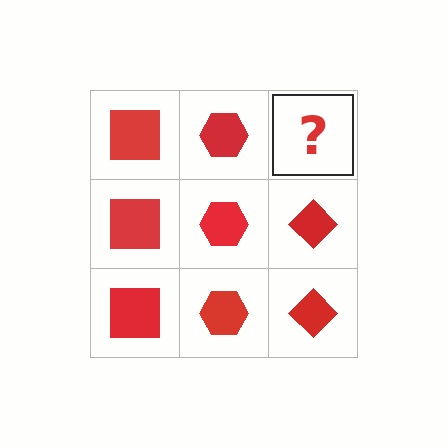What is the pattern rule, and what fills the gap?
The rule is that each column has a consistent shape. The gap should be filled with a red diamond.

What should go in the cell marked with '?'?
The missing cell should contain a red diamond.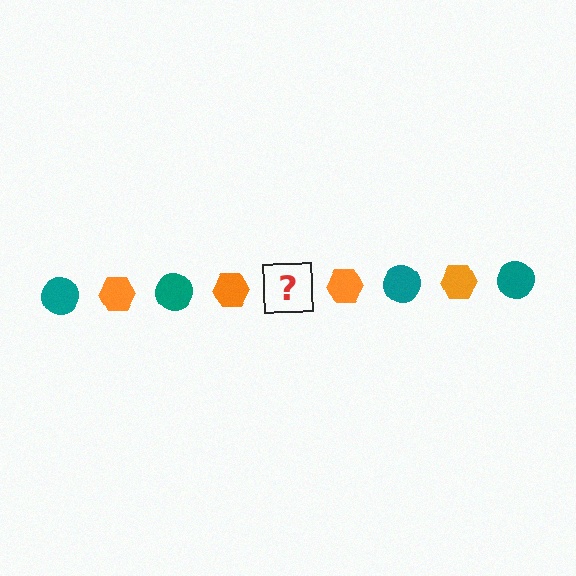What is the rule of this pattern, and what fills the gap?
The rule is that the pattern alternates between teal circle and orange hexagon. The gap should be filled with a teal circle.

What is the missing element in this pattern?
The missing element is a teal circle.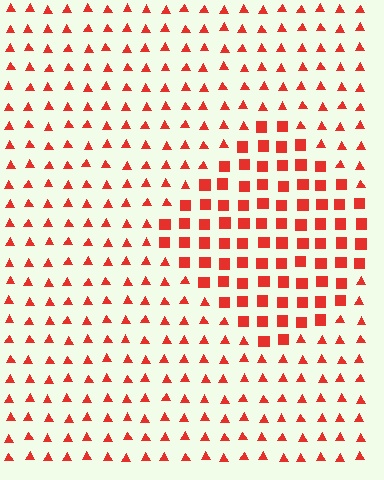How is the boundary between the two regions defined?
The boundary is defined by a change in element shape: squares inside vs. triangles outside. All elements share the same color and spacing.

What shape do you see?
I see a diamond.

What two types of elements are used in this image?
The image uses squares inside the diamond region and triangles outside it.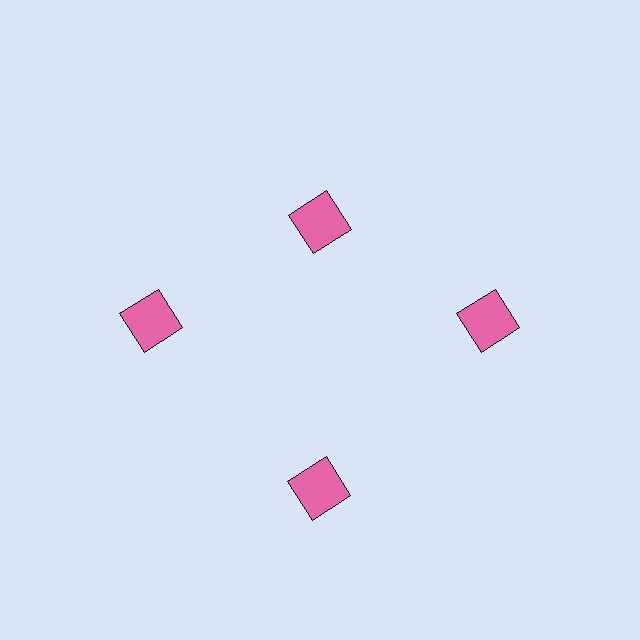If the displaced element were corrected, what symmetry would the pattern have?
It would have 4-fold rotational symmetry — the pattern would map onto itself every 90 degrees.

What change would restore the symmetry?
The symmetry would be restored by moving it outward, back onto the ring so that all 4 squares sit at equal angles and equal distance from the center.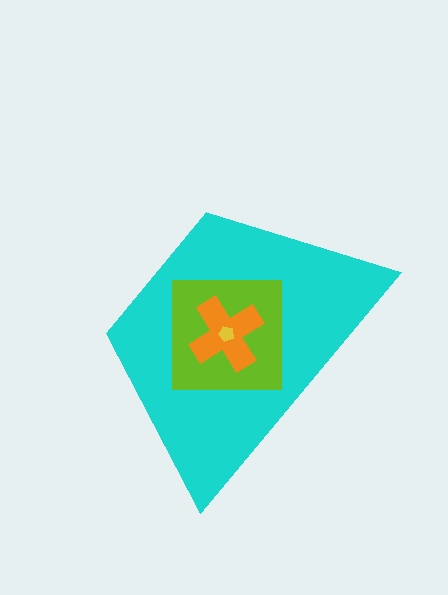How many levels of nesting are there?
4.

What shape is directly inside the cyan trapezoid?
The lime square.